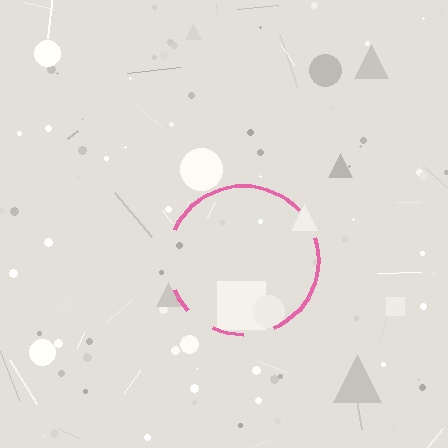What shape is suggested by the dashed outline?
The dashed outline suggests a circle.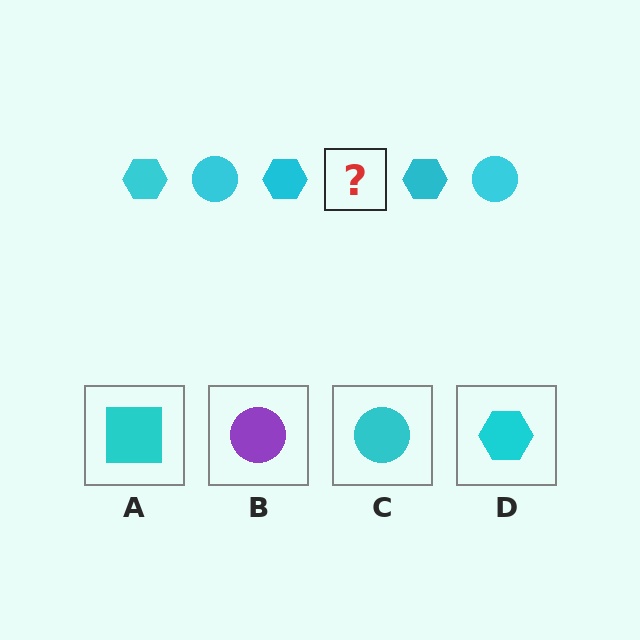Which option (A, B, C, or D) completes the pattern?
C.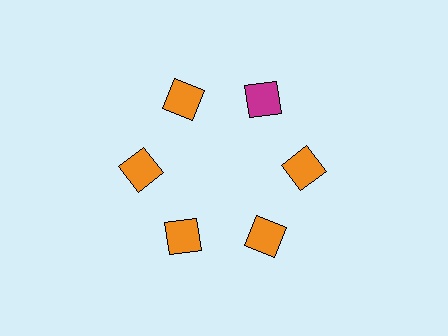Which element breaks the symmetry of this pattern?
The magenta diamond at roughly the 1 o'clock position breaks the symmetry. All other shapes are orange diamonds.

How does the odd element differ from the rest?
It has a different color: magenta instead of orange.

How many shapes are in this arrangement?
There are 6 shapes arranged in a ring pattern.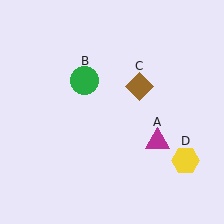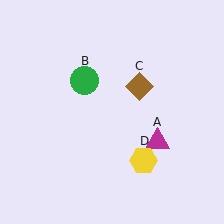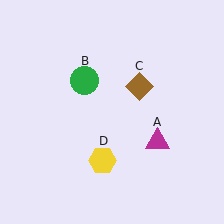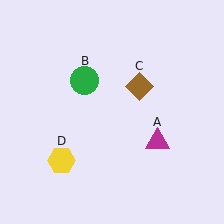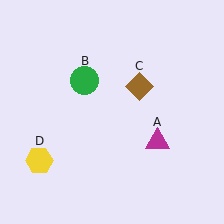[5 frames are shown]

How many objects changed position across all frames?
1 object changed position: yellow hexagon (object D).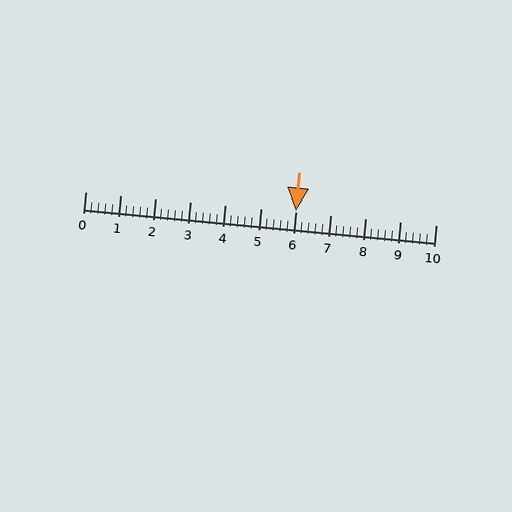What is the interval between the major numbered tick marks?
The major tick marks are spaced 1 units apart.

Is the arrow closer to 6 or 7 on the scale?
The arrow is closer to 6.